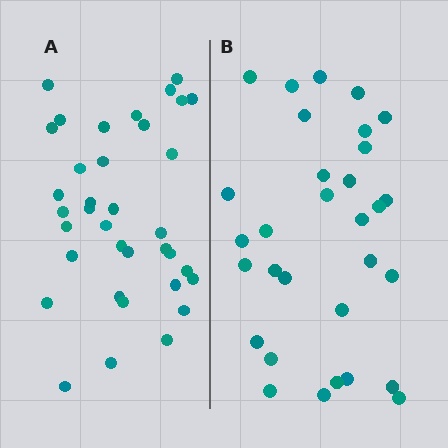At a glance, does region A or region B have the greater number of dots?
Region A (the left region) has more dots.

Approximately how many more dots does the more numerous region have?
Region A has about 5 more dots than region B.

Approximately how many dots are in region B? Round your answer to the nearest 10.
About 30 dots. (The exact count is 31, which rounds to 30.)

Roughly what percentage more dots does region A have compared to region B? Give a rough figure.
About 15% more.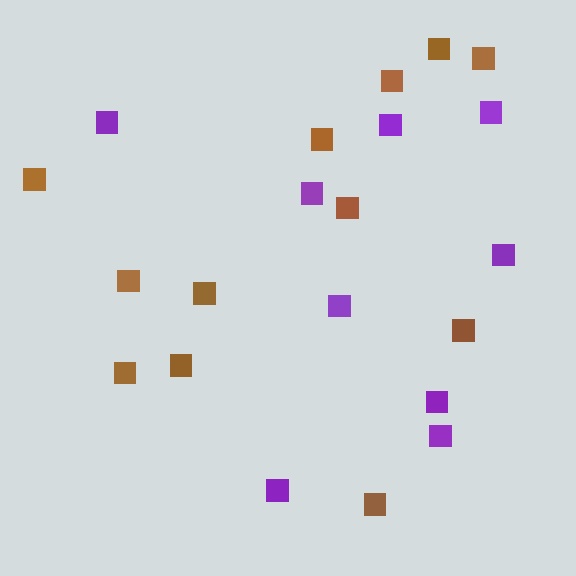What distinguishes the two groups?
There are 2 groups: one group of brown squares (12) and one group of purple squares (9).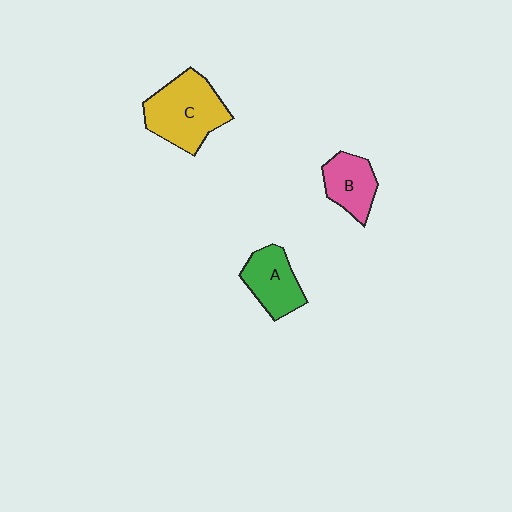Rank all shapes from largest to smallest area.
From largest to smallest: C (yellow), A (green), B (pink).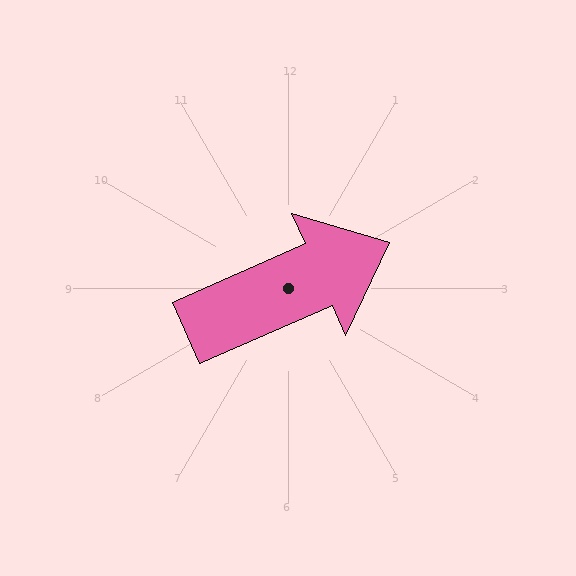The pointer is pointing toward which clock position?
Roughly 2 o'clock.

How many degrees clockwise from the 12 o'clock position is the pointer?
Approximately 66 degrees.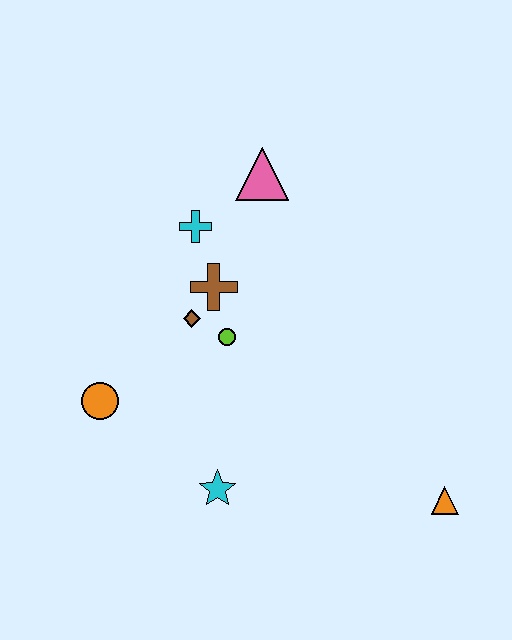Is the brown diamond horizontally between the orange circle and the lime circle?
Yes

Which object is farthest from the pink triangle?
The orange triangle is farthest from the pink triangle.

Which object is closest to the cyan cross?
The brown cross is closest to the cyan cross.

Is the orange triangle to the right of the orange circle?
Yes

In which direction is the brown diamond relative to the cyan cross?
The brown diamond is below the cyan cross.